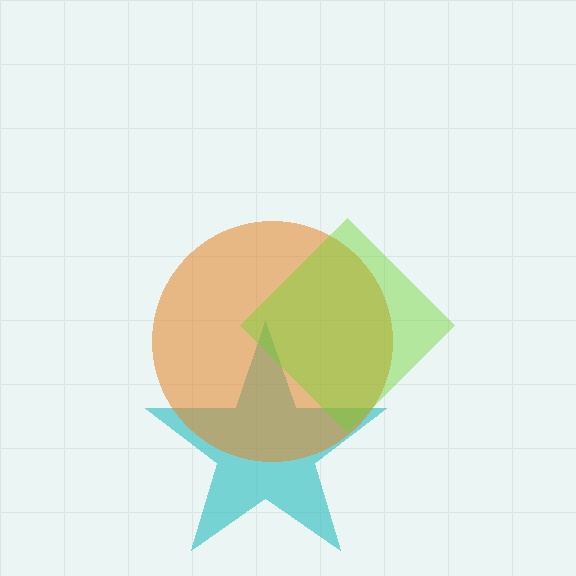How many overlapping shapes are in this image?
There are 3 overlapping shapes in the image.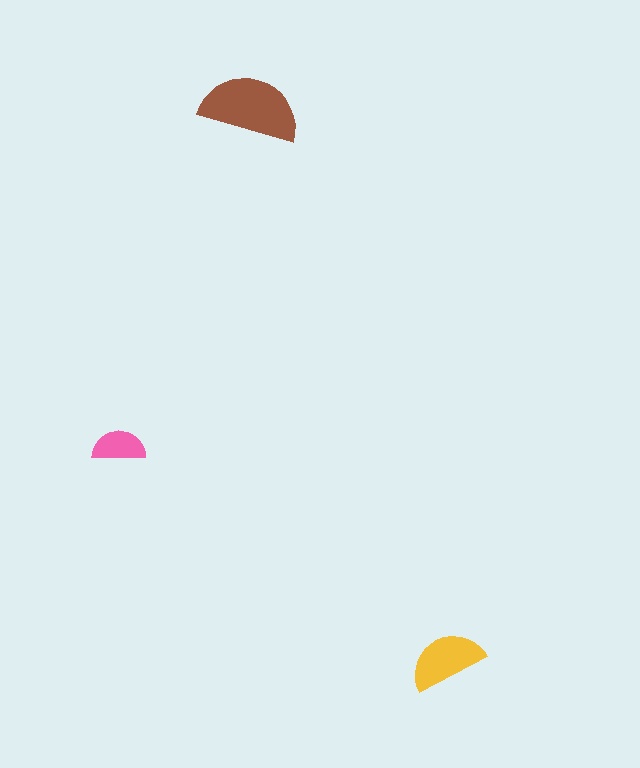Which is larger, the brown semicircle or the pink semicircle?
The brown one.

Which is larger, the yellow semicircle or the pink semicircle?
The yellow one.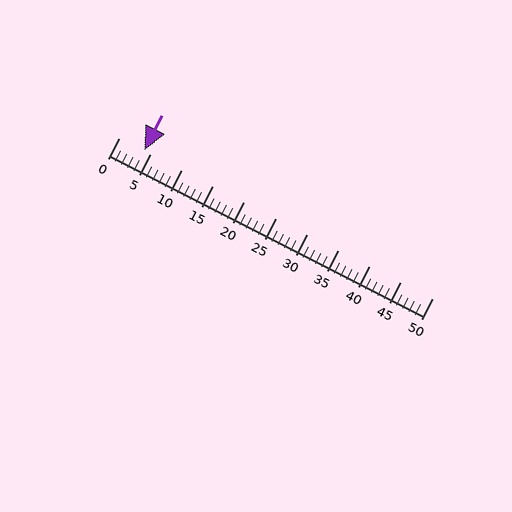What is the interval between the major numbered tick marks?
The major tick marks are spaced 5 units apart.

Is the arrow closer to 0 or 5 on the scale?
The arrow is closer to 5.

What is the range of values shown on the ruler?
The ruler shows values from 0 to 50.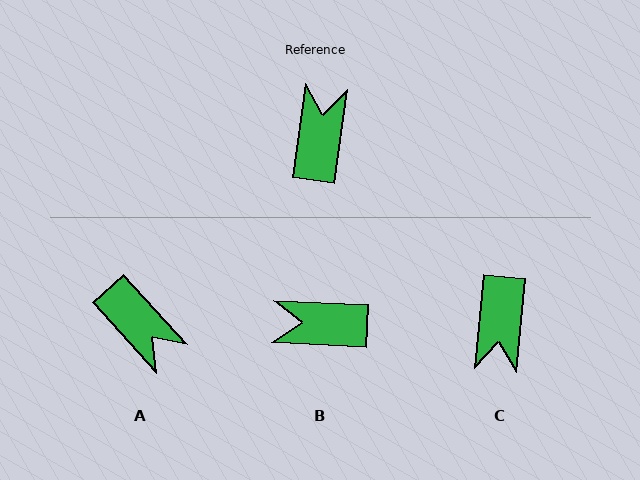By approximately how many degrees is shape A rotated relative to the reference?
Approximately 130 degrees clockwise.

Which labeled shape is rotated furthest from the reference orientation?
C, about 178 degrees away.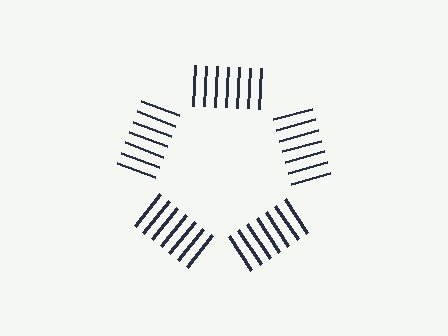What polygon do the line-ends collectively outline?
An illusory pentagon — the line segments terminate on its edges but no continuous stroke is drawn.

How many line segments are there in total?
35 — 7 along each of the 5 edges.